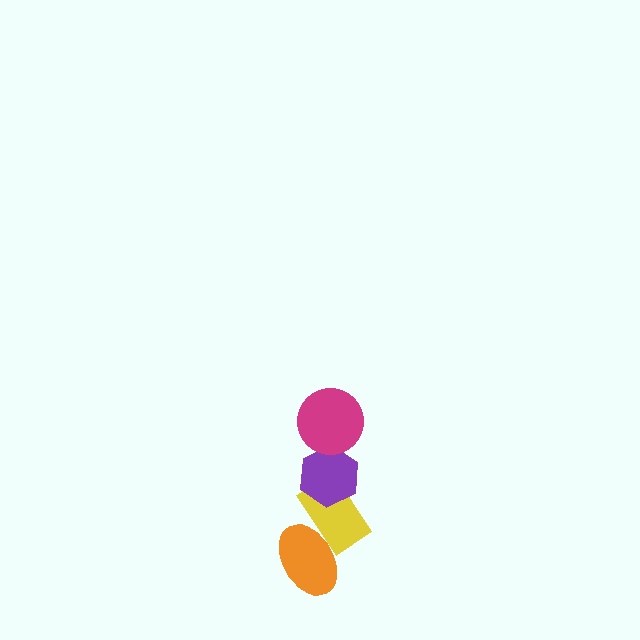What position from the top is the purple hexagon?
The purple hexagon is 2nd from the top.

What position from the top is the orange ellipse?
The orange ellipse is 4th from the top.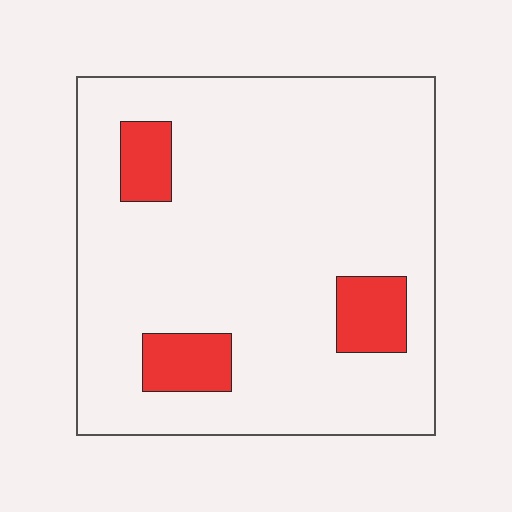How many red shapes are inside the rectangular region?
3.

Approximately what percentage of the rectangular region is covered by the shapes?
Approximately 10%.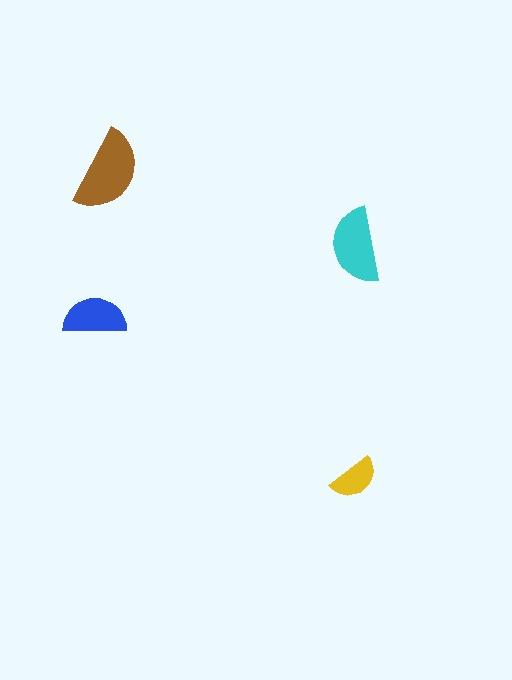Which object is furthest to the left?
The blue semicircle is leftmost.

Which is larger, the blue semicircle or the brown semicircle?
The brown one.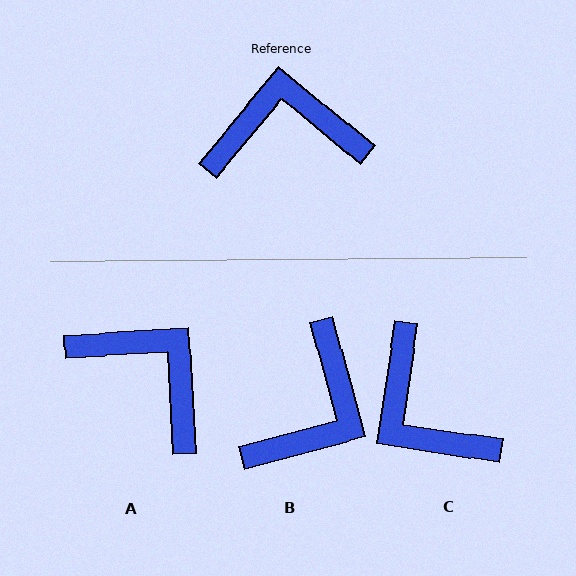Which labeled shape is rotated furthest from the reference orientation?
B, about 126 degrees away.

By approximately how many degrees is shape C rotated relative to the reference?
Approximately 121 degrees counter-clockwise.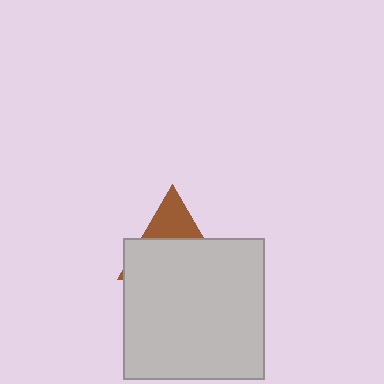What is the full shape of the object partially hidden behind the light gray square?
The partially hidden object is a brown triangle.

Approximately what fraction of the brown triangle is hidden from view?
Roughly 68% of the brown triangle is hidden behind the light gray square.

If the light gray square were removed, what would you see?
You would see the complete brown triangle.